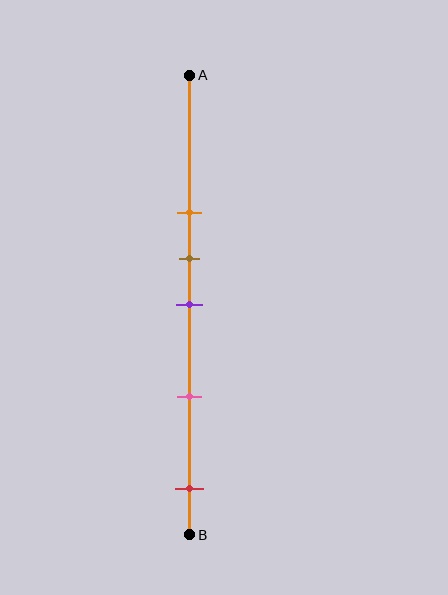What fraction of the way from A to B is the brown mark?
The brown mark is approximately 40% (0.4) of the way from A to B.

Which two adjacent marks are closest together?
The brown and purple marks are the closest adjacent pair.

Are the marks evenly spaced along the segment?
No, the marks are not evenly spaced.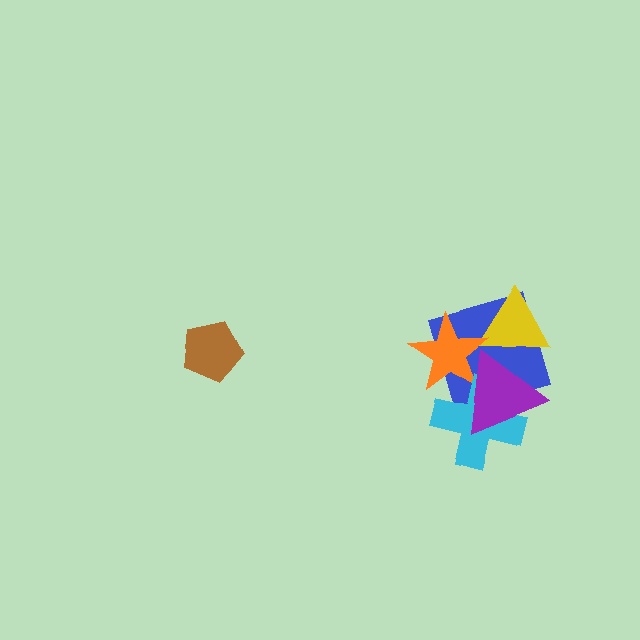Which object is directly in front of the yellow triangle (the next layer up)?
The orange star is directly in front of the yellow triangle.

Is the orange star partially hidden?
Yes, it is partially covered by another shape.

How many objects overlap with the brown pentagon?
0 objects overlap with the brown pentagon.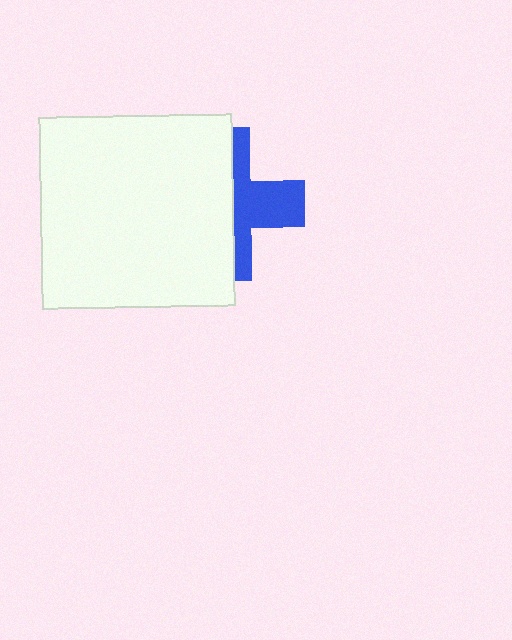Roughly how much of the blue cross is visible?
A small part of it is visible (roughly 43%).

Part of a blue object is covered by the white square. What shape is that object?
It is a cross.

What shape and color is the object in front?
The object in front is a white square.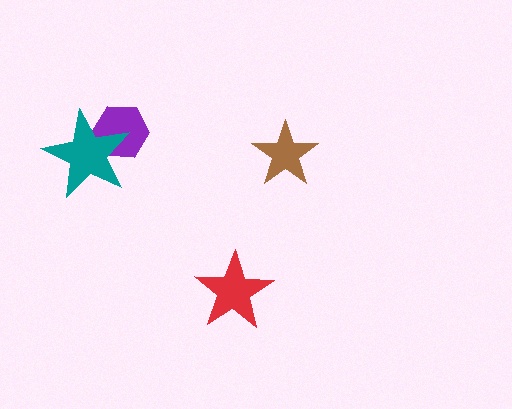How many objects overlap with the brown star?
0 objects overlap with the brown star.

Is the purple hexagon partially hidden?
Yes, it is partially covered by another shape.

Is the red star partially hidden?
No, no other shape covers it.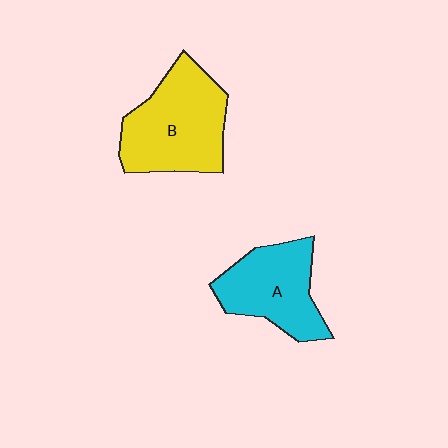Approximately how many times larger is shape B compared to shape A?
Approximately 1.3 times.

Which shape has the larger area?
Shape B (yellow).